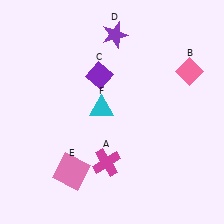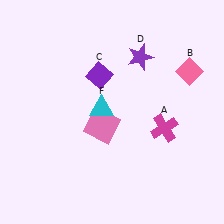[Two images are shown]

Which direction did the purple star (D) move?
The purple star (D) moved right.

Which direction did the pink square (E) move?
The pink square (E) moved up.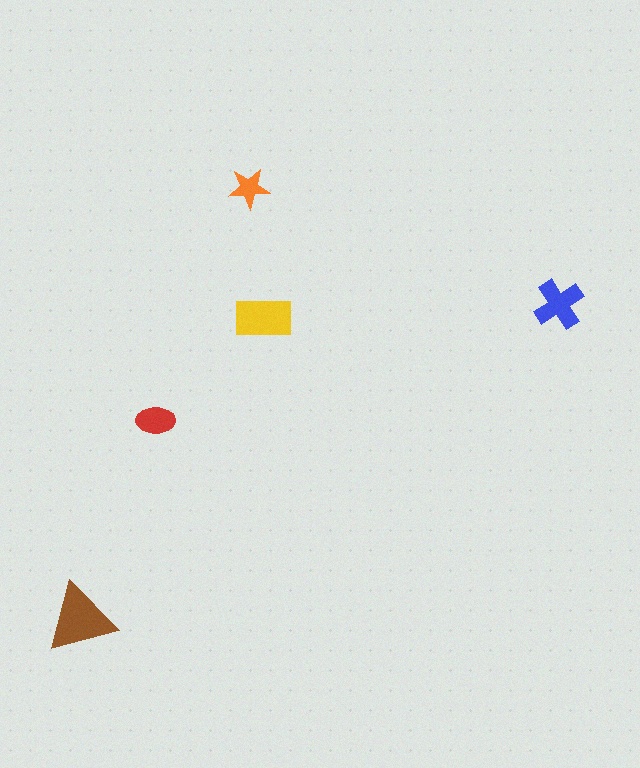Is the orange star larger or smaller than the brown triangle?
Smaller.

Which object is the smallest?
The orange star.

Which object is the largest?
The brown triangle.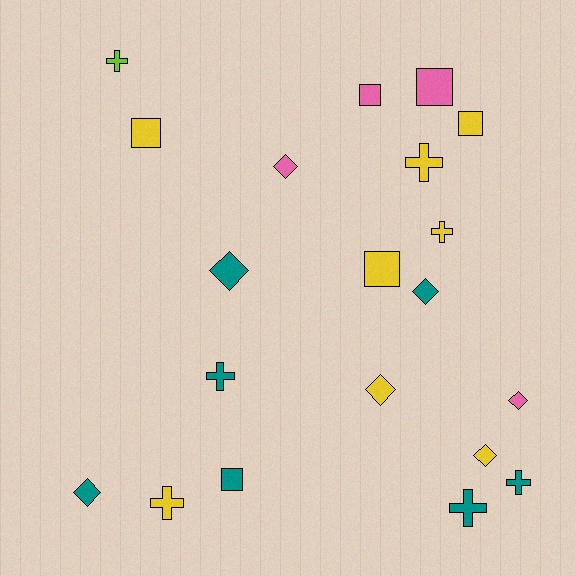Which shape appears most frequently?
Cross, with 7 objects.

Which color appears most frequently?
Yellow, with 8 objects.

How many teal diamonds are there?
There are 3 teal diamonds.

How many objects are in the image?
There are 20 objects.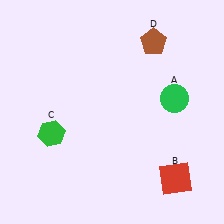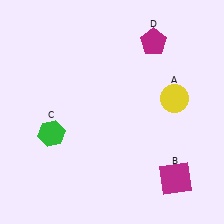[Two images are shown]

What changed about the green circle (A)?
In Image 1, A is green. In Image 2, it changed to yellow.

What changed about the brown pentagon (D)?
In Image 1, D is brown. In Image 2, it changed to magenta.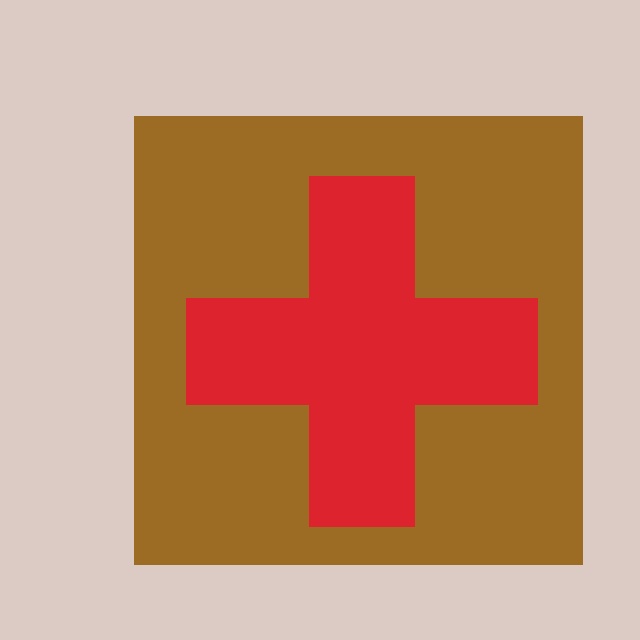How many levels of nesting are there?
2.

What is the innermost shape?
The red cross.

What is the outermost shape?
The brown square.